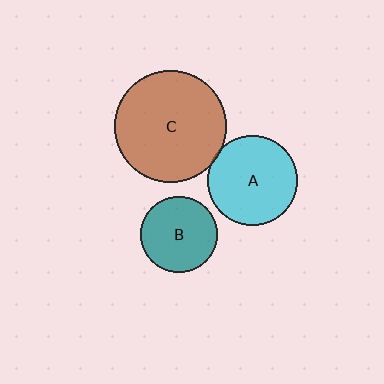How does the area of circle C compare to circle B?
Approximately 2.1 times.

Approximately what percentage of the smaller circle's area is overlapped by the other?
Approximately 5%.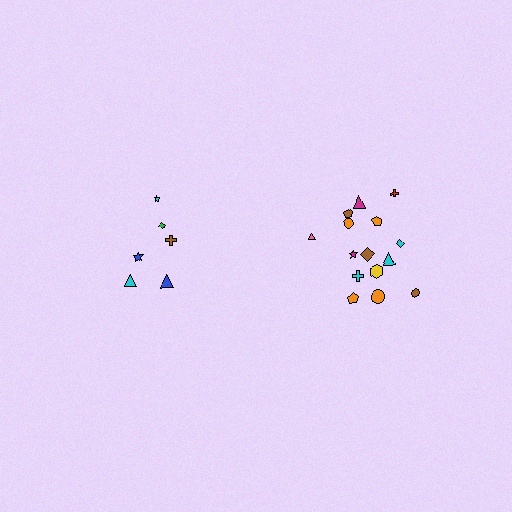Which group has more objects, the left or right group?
The right group.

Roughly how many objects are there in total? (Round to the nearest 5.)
Roughly 20 objects in total.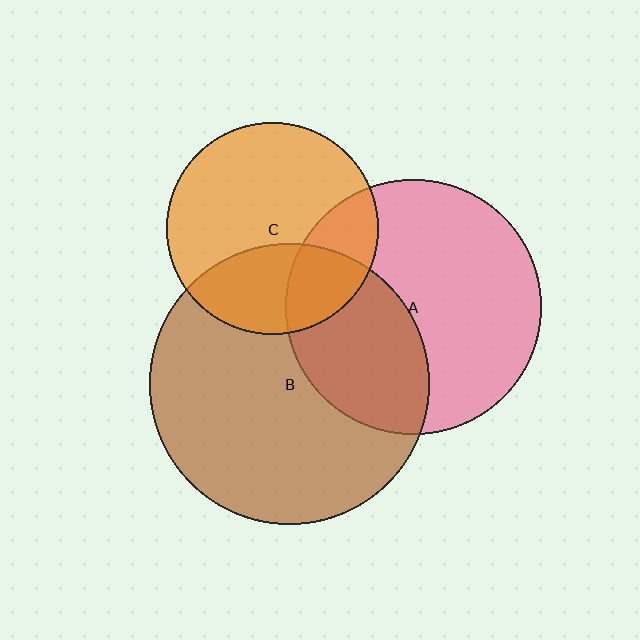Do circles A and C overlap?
Yes.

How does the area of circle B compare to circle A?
Approximately 1.2 times.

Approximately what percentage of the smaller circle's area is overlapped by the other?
Approximately 25%.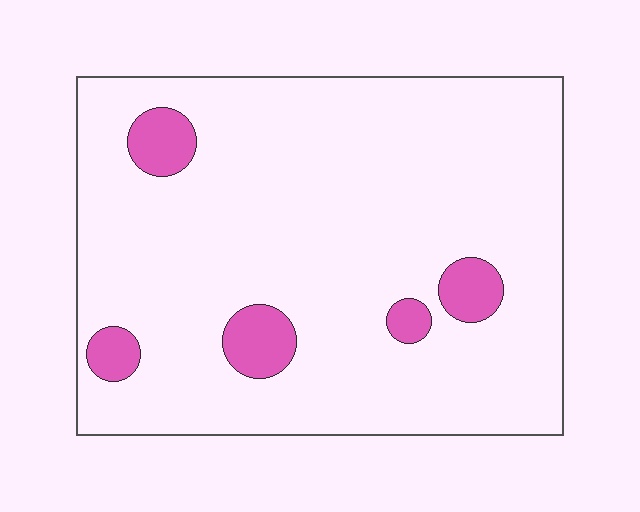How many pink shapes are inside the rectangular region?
5.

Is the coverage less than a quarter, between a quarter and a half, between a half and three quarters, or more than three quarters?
Less than a quarter.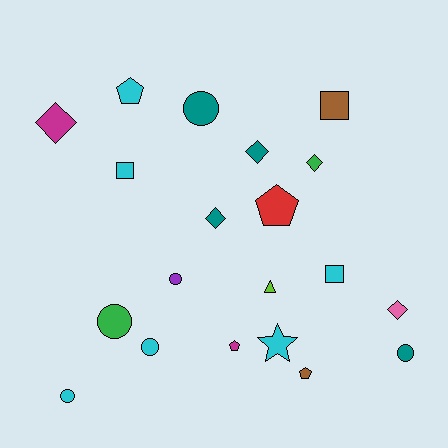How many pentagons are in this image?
There are 4 pentagons.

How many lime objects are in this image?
There is 1 lime object.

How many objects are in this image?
There are 20 objects.